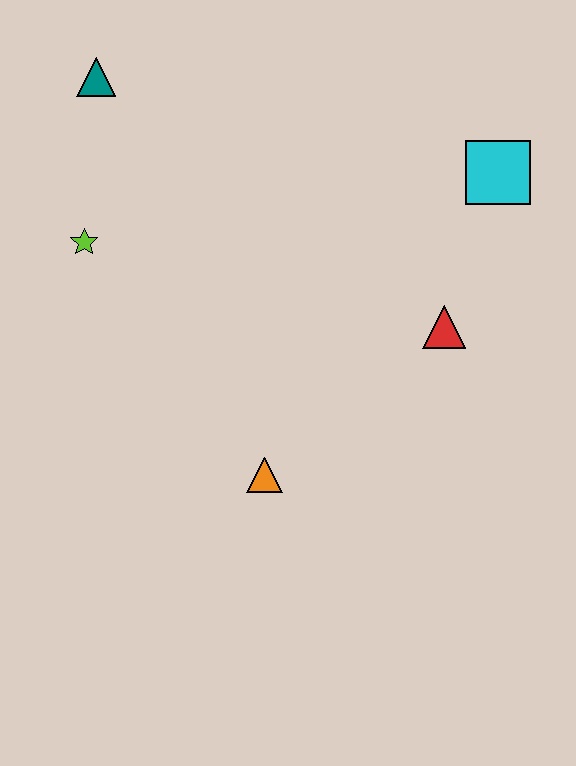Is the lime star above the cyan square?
No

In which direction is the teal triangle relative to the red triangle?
The teal triangle is to the left of the red triangle.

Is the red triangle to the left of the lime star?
No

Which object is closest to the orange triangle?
The red triangle is closest to the orange triangle.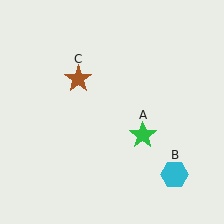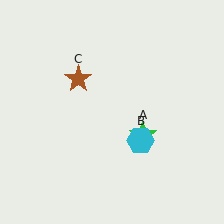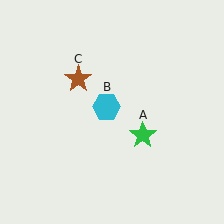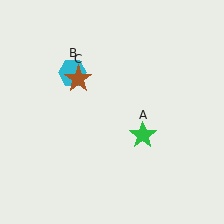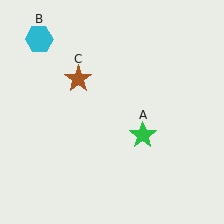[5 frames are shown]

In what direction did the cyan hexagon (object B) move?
The cyan hexagon (object B) moved up and to the left.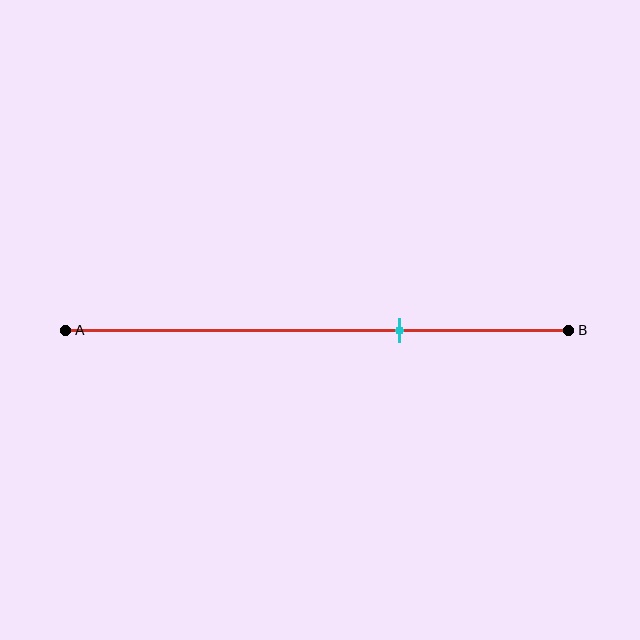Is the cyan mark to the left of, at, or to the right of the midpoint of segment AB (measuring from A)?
The cyan mark is to the right of the midpoint of segment AB.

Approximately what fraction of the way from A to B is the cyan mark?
The cyan mark is approximately 65% of the way from A to B.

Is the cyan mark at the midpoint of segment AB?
No, the mark is at about 65% from A, not at the 50% midpoint.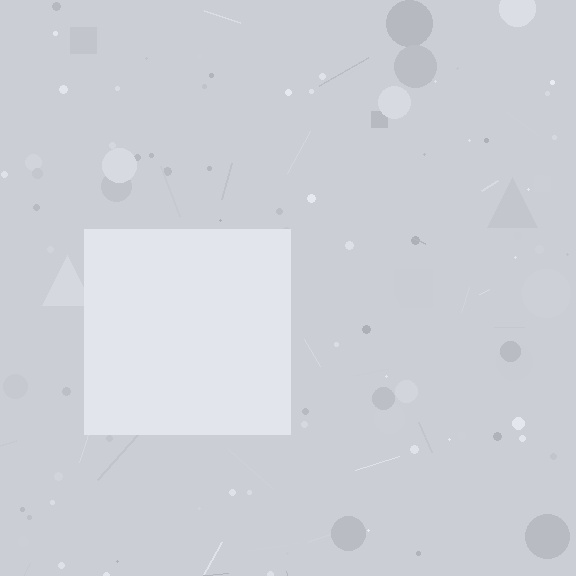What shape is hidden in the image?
A square is hidden in the image.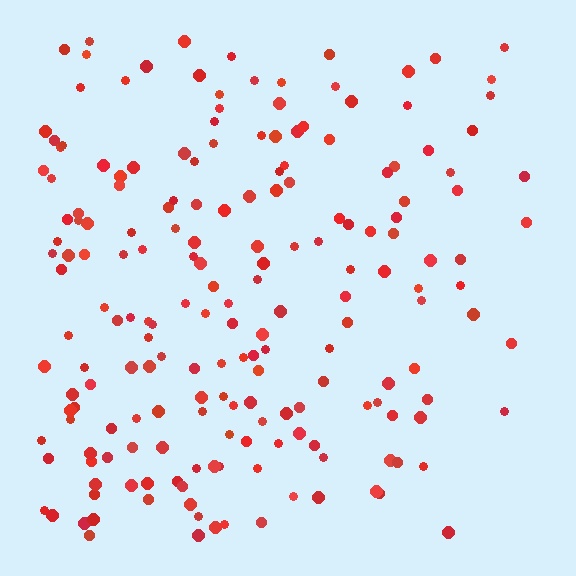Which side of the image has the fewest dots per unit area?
The right.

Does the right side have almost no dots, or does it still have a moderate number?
Still a moderate number, just noticeably fewer than the left.